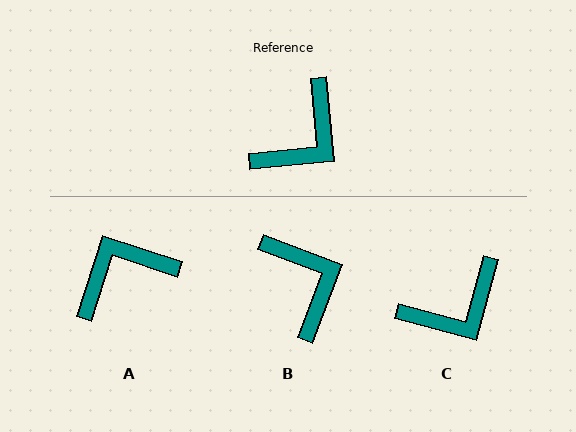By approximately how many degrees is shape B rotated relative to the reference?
Approximately 64 degrees counter-clockwise.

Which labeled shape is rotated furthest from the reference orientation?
A, about 157 degrees away.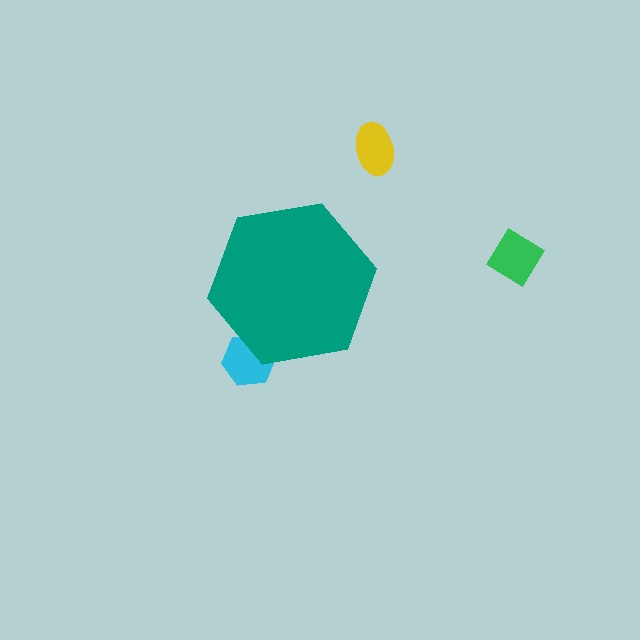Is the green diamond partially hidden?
No, the green diamond is fully visible.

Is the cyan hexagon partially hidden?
Yes, the cyan hexagon is partially hidden behind the teal hexagon.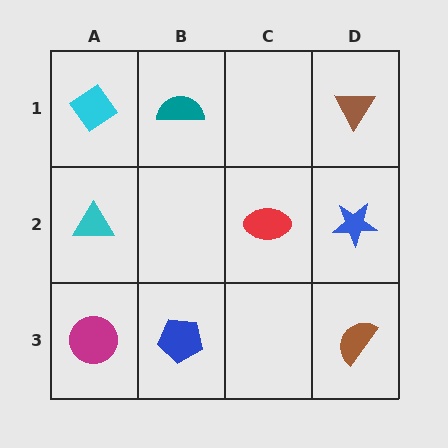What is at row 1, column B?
A teal semicircle.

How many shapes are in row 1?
3 shapes.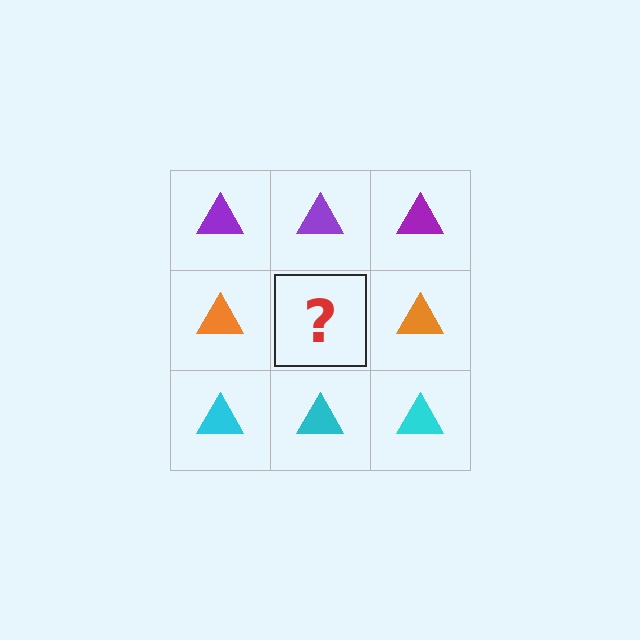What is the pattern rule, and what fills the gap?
The rule is that each row has a consistent color. The gap should be filled with an orange triangle.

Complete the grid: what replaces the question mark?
The question mark should be replaced with an orange triangle.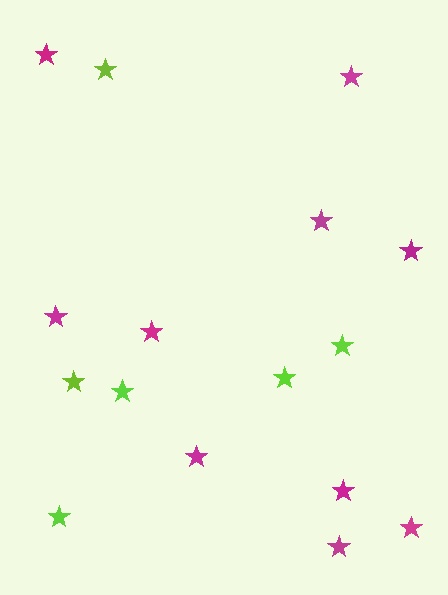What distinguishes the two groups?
There are 2 groups: one group of magenta stars (10) and one group of lime stars (6).